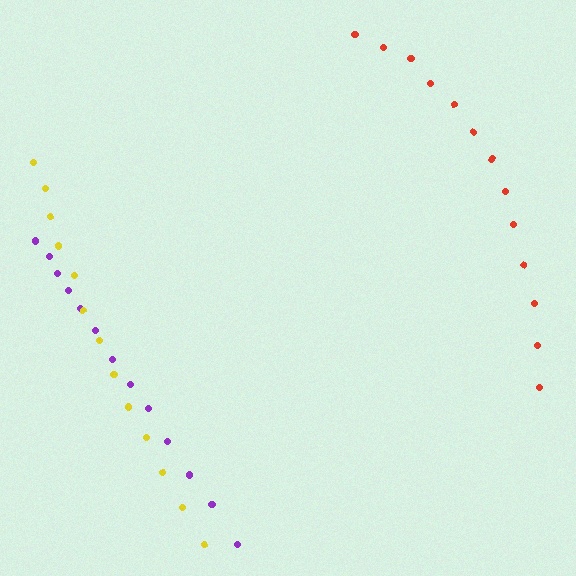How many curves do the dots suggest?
There are 3 distinct paths.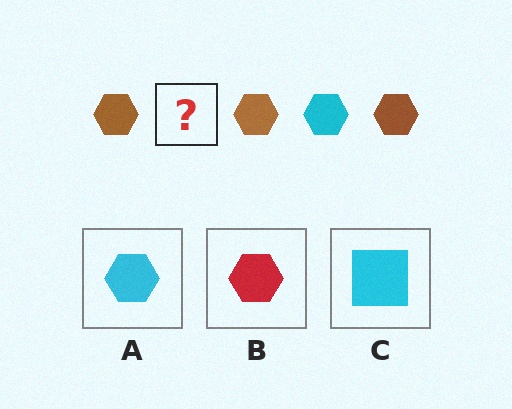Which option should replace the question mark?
Option A.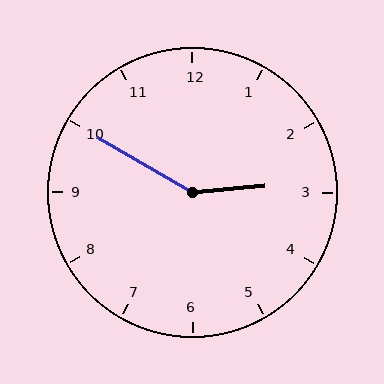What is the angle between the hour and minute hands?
Approximately 145 degrees.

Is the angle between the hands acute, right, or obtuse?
It is obtuse.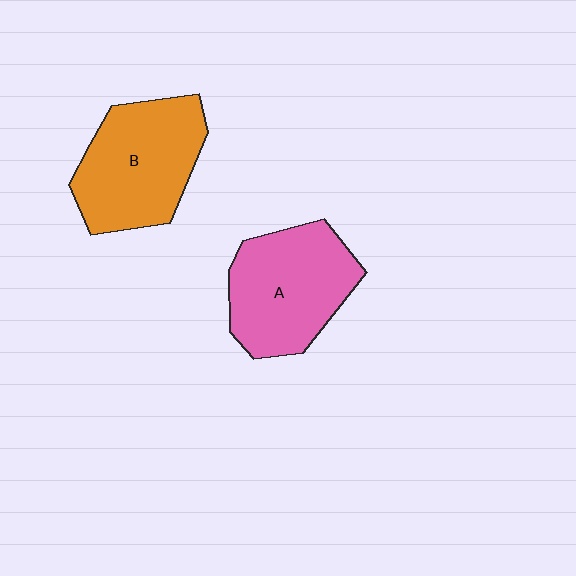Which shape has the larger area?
Shape B (orange).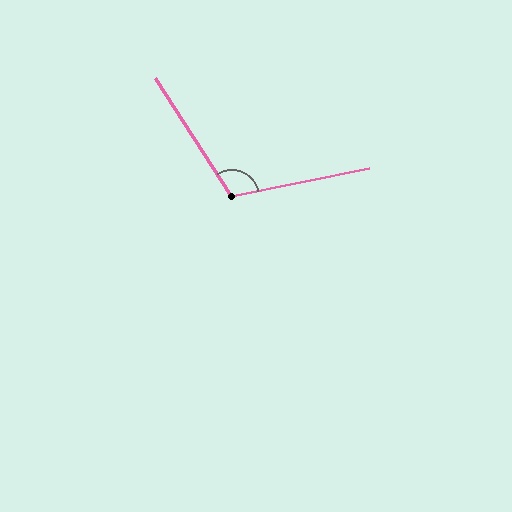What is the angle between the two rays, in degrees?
Approximately 112 degrees.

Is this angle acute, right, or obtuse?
It is obtuse.